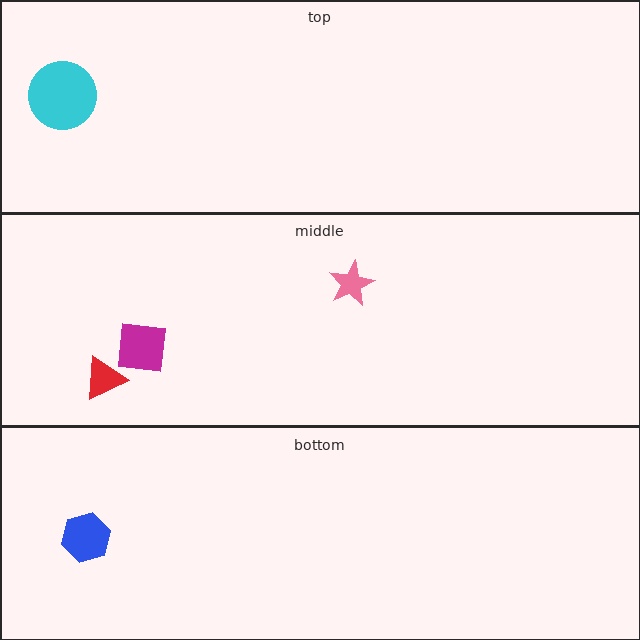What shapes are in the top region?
The cyan circle.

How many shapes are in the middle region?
3.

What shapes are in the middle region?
The red triangle, the magenta square, the pink star.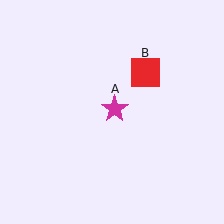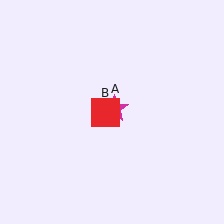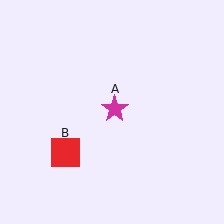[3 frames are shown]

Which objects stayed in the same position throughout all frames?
Magenta star (object A) remained stationary.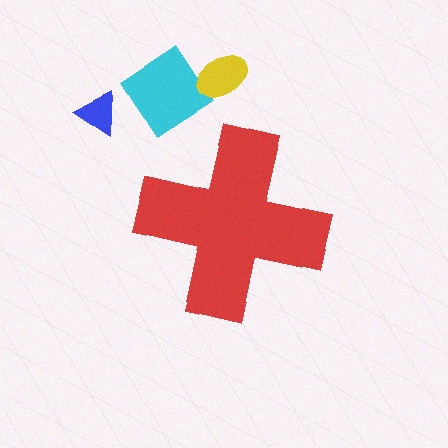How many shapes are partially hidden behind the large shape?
0 shapes are partially hidden.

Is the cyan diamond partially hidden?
No, the cyan diamond is fully visible.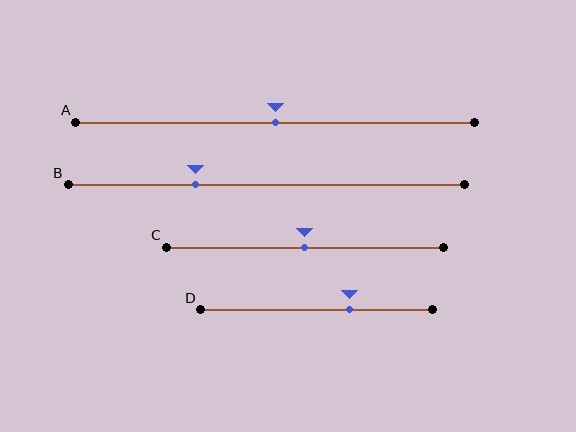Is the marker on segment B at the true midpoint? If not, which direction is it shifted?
No, the marker on segment B is shifted to the left by about 18% of the segment length.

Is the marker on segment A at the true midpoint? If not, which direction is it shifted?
Yes, the marker on segment A is at the true midpoint.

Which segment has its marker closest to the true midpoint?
Segment A has its marker closest to the true midpoint.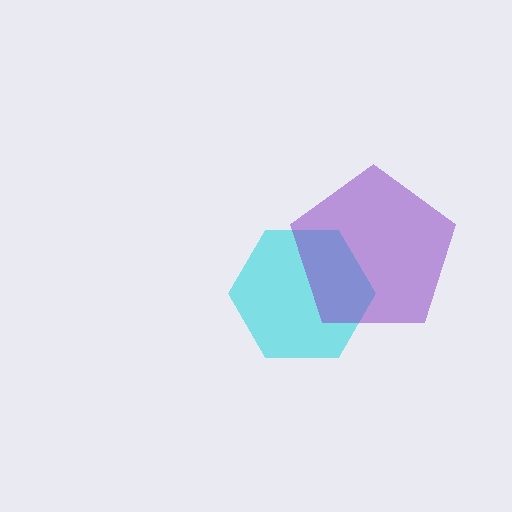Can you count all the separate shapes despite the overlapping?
Yes, there are 2 separate shapes.